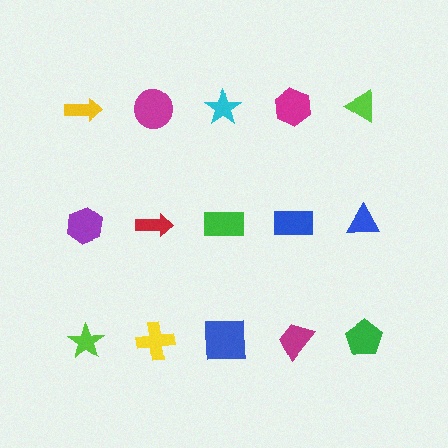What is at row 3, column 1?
A lime star.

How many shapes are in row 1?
5 shapes.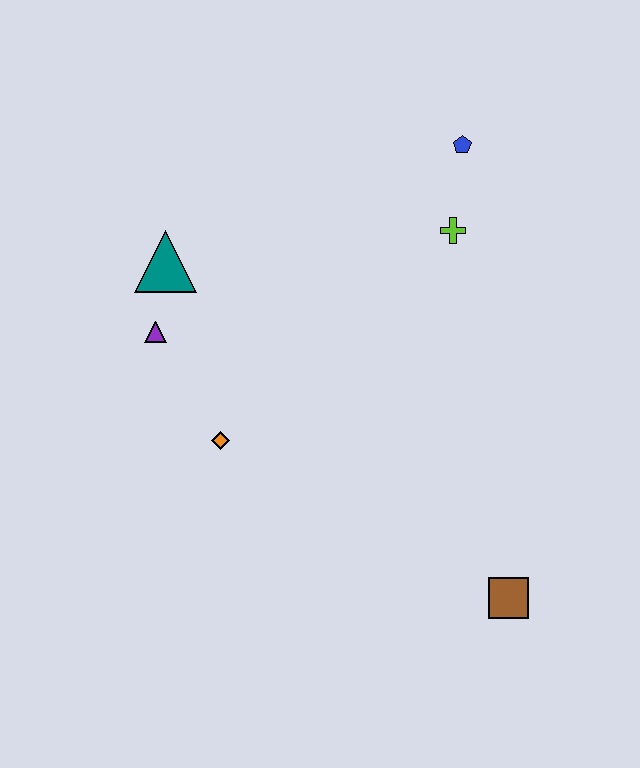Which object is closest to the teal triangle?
The purple triangle is closest to the teal triangle.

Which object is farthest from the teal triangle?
The brown square is farthest from the teal triangle.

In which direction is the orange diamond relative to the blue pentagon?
The orange diamond is below the blue pentagon.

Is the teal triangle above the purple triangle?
Yes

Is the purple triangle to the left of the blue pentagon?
Yes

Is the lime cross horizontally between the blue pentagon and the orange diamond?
Yes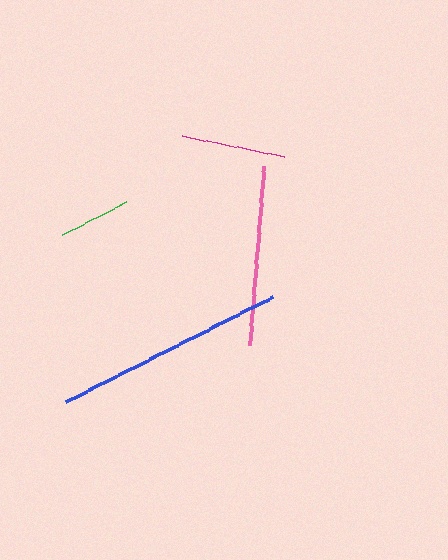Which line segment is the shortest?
The green line is the shortest at approximately 72 pixels.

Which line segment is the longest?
The blue line is the longest at approximately 231 pixels.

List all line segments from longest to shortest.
From longest to shortest: blue, pink, magenta, green.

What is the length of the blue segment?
The blue segment is approximately 231 pixels long.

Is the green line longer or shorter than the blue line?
The blue line is longer than the green line.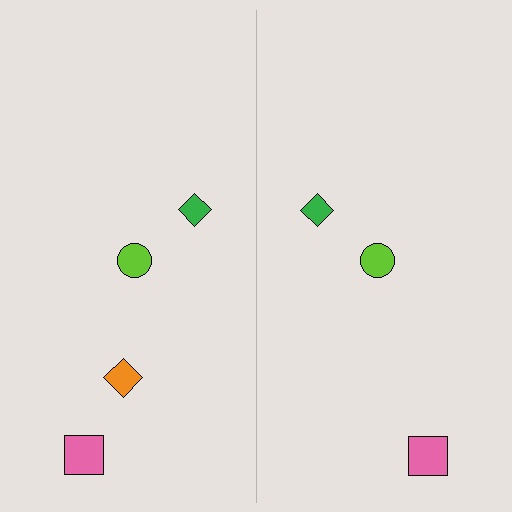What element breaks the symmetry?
A orange diamond is missing from the right side.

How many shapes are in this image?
There are 7 shapes in this image.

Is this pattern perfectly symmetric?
No, the pattern is not perfectly symmetric. A orange diamond is missing from the right side.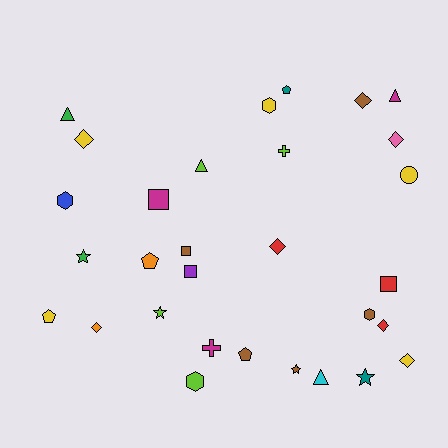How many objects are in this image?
There are 30 objects.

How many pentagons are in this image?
There are 4 pentagons.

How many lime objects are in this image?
There are 4 lime objects.